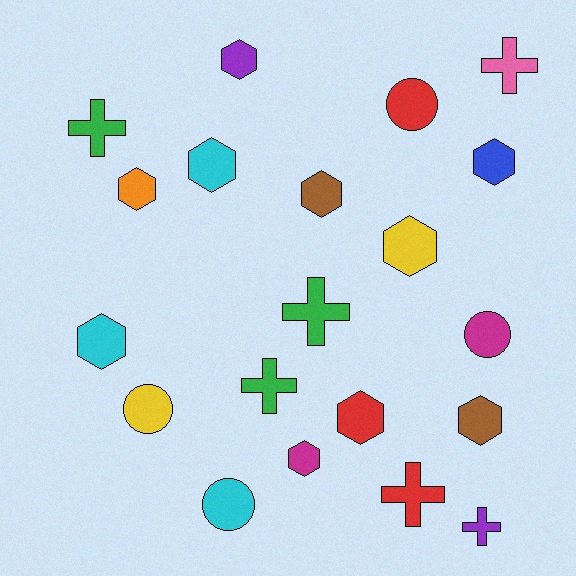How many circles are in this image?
There are 4 circles.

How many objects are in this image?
There are 20 objects.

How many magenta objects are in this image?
There are 2 magenta objects.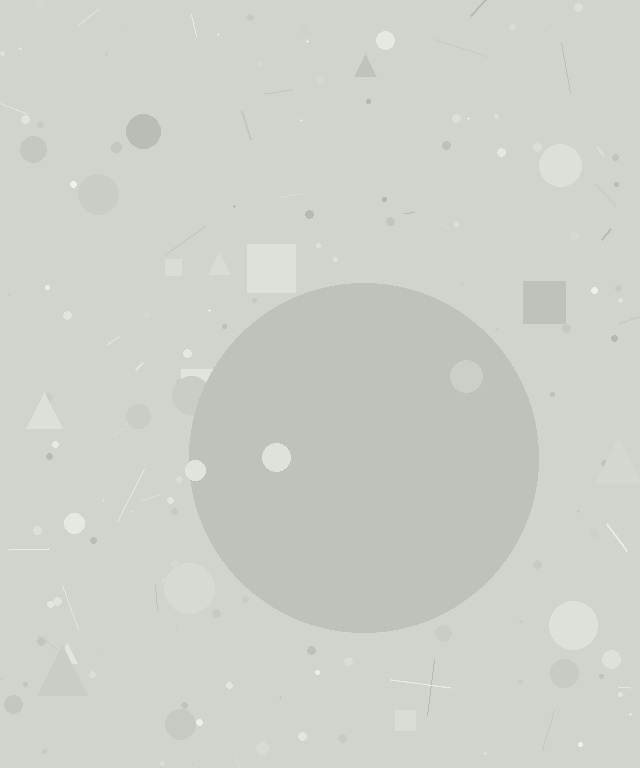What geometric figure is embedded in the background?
A circle is embedded in the background.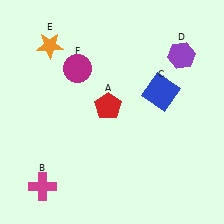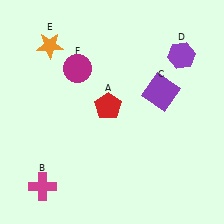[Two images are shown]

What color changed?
The square (C) changed from blue in Image 1 to purple in Image 2.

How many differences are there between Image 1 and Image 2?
There is 1 difference between the two images.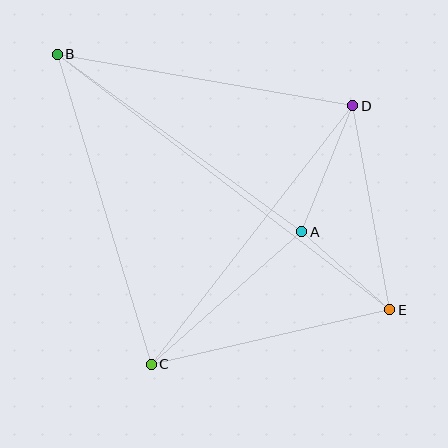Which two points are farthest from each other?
Points B and E are farthest from each other.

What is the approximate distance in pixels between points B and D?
The distance between B and D is approximately 300 pixels.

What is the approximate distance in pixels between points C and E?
The distance between C and E is approximately 245 pixels.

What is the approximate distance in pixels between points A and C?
The distance between A and C is approximately 201 pixels.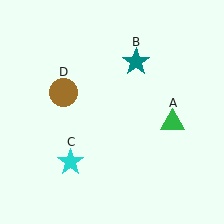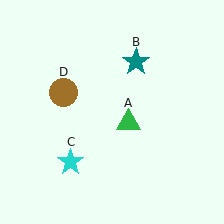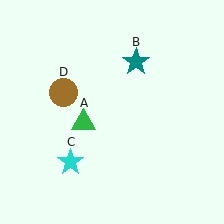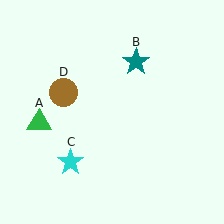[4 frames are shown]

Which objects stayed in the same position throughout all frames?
Teal star (object B) and cyan star (object C) and brown circle (object D) remained stationary.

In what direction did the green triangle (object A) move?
The green triangle (object A) moved left.